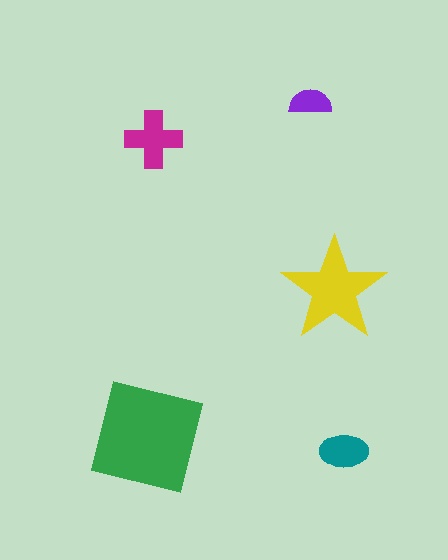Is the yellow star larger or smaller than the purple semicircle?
Larger.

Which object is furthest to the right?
The teal ellipse is rightmost.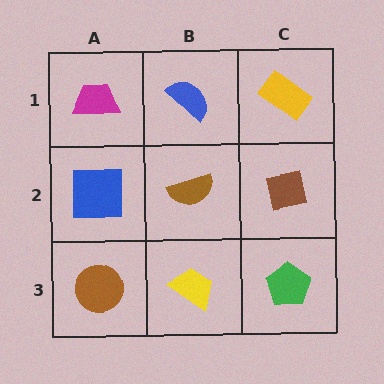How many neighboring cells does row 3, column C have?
2.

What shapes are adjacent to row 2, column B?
A blue semicircle (row 1, column B), a yellow trapezoid (row 3, column B), a blue square (row 2, column A), a brown square (row 2, column C).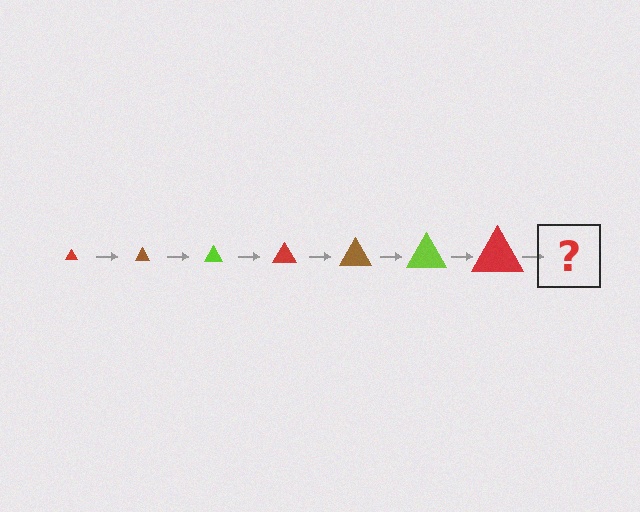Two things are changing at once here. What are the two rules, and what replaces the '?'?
The two rules are that the triangle grows larger each step and the color cycles through red, brown, and lime. The '?' should be a brown triangle, larger than the previous one.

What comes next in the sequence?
The next element should be a brown triangle, larger than the previous one.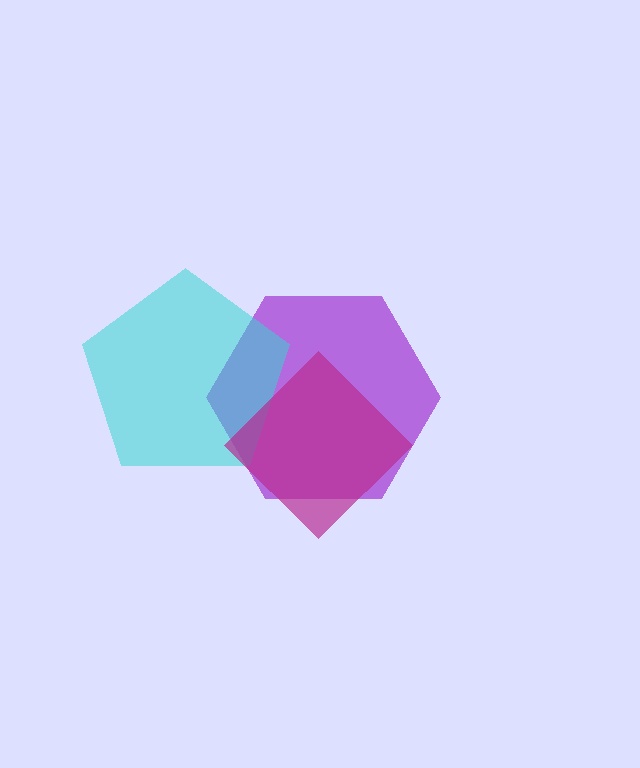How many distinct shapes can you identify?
There are 3 distinct shapes: a purple hexagon, a cyan pentagon, a magenta diamond.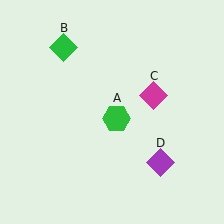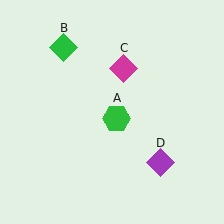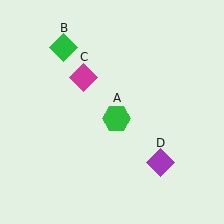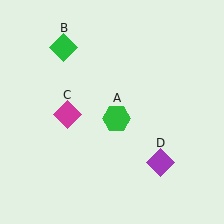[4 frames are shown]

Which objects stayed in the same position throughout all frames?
Green hexagon (object A) and green diamond (object B) and purple diamond (object D) remained stationary.